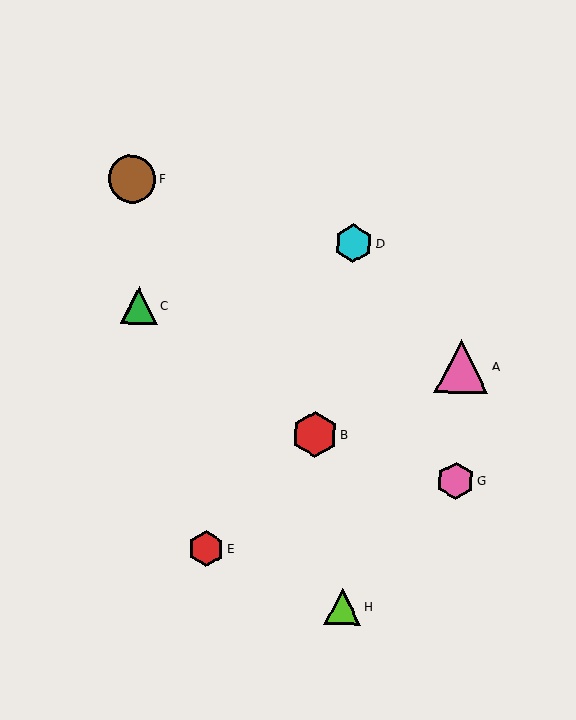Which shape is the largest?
The pink triangle (labeled A) is the largest.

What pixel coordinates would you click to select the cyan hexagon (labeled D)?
Click at (353, 243) to select the cyan hexagon D.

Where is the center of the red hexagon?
The center of the red hexagon is at (206, 549).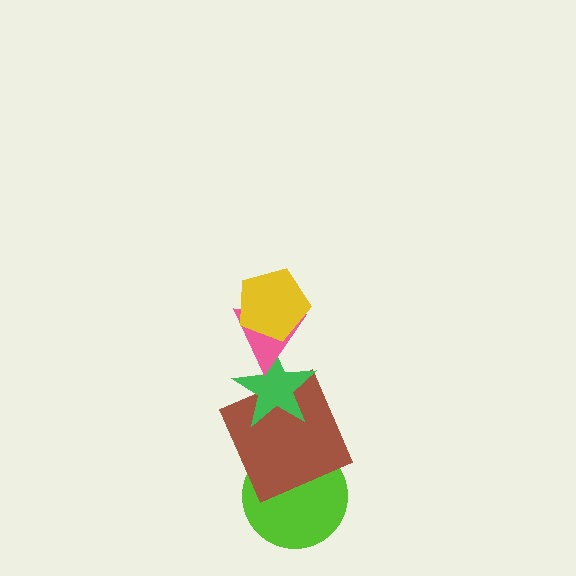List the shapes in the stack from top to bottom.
From top to bottom: the yellow pentagon, the pink triangle, the green star, the brown square, the lime circle.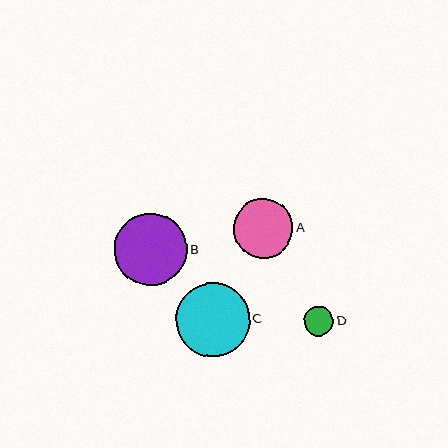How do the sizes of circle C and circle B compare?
Circle C and circle B are approximately the same size.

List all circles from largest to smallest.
From largest to smallest: C, B, A, D.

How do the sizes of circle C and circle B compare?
Circle C and circle B are approximately the same size.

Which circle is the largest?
Circle C is the largest with a size of approximately 74 pixels.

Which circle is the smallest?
Circle D is the smallest with a size of approximately 29 pixels.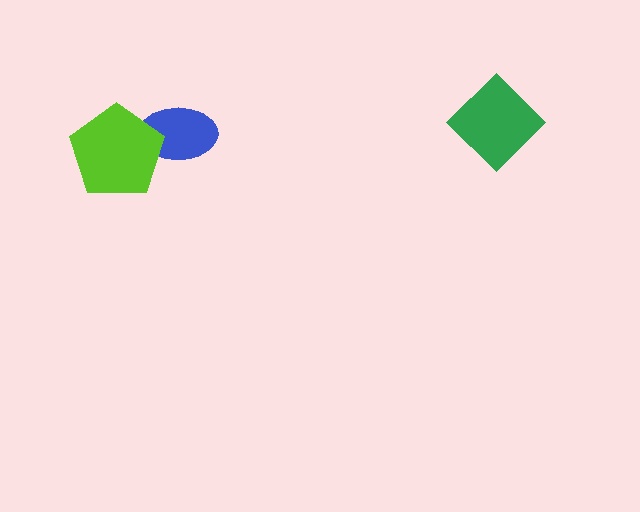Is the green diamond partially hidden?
No, no other shape covers it.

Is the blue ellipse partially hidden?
Yes, it is partially covered by another shape.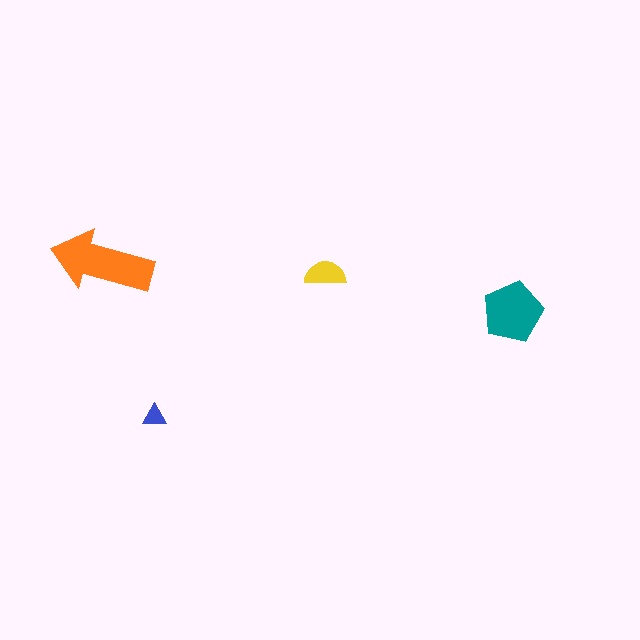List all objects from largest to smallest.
The orange arrow, the teal pentagon, the yellow semicircle, the blue triangle.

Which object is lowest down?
The blue triangle is bottommost.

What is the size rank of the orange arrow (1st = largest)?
1st.